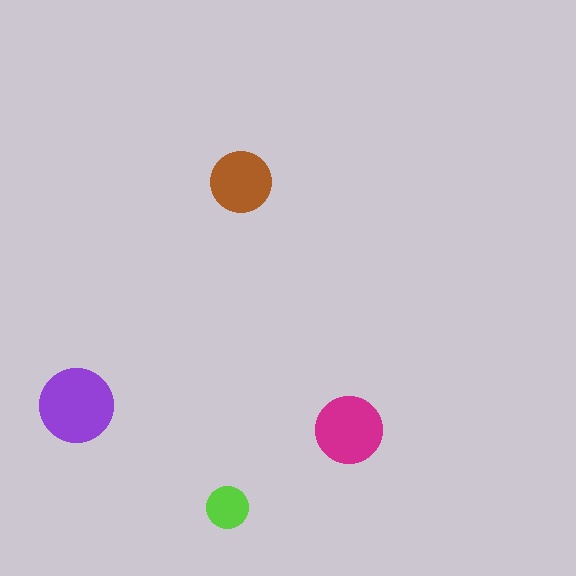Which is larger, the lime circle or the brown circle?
The brown one.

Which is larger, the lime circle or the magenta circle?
The magenta one.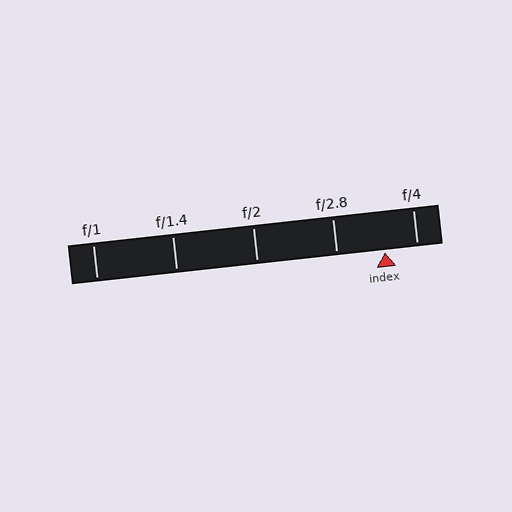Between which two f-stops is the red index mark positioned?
The index mark is between f/2.8 and f/4.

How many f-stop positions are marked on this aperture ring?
There are 5 f-stop positions marked.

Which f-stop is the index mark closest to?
The index mark is closest to f/4.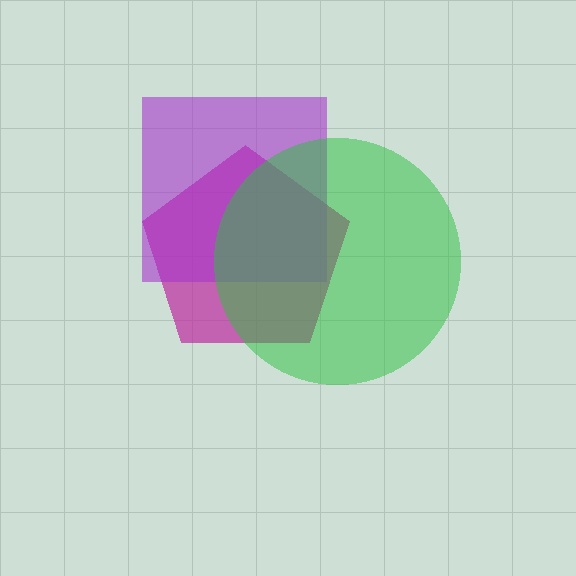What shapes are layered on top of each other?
The layered shapes are: a magenta pentagon, a purple square, a green circle.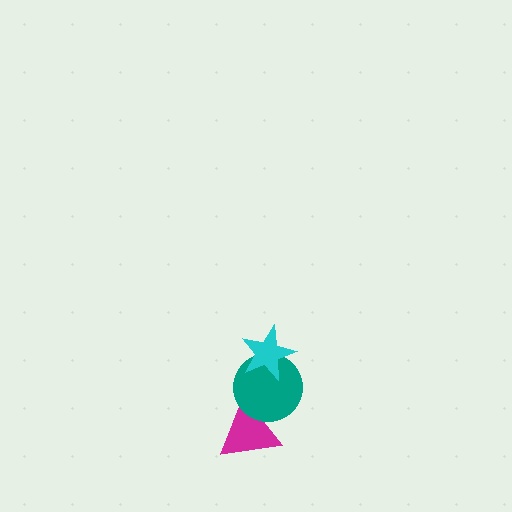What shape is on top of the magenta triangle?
The teal circle is on top of the magenta triangle.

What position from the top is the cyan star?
The cyan star is 1st from the top.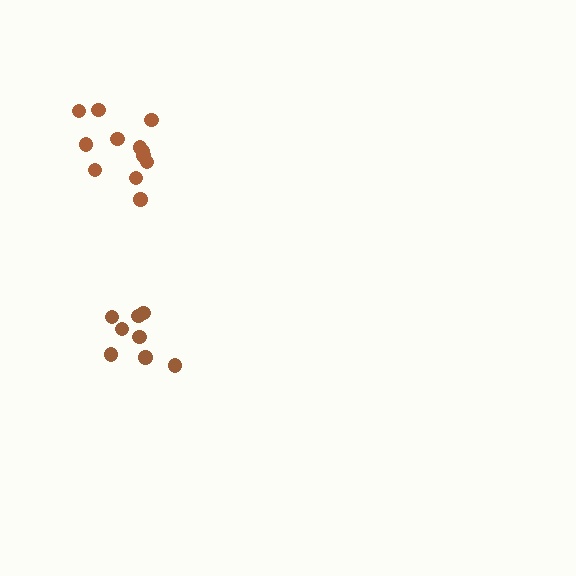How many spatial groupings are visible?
There are 2 spatial groupings.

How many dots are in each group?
Group 1: 12 dots, Group 2: 8 dots (20 total).